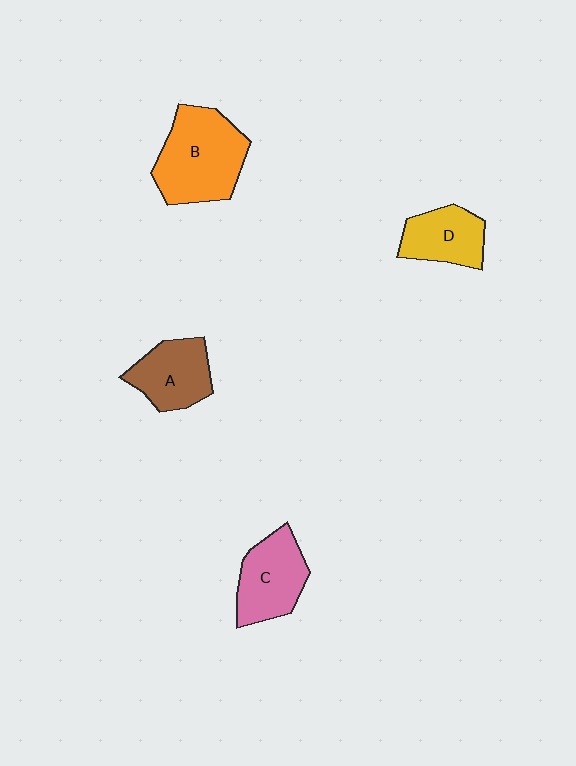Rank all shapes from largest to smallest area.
From largest to smallest: B (orange), C (pink), A (brown), D (yellow).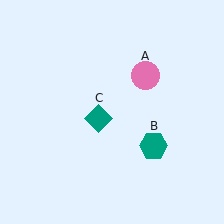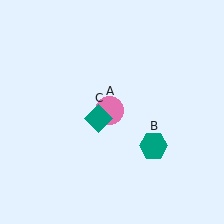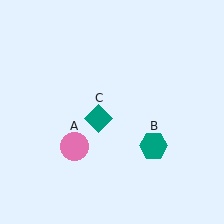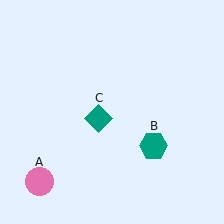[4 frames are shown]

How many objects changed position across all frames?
1 object changed position: pink circle (object A).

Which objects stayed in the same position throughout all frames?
Teal hexagon (object B) and teal diamond (object C) remained stationary.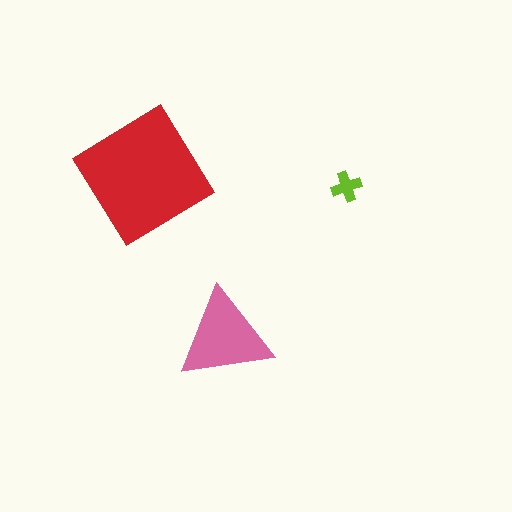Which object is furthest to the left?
The red diamond is leftmost.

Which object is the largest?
The red diamond.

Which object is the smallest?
The lime cross.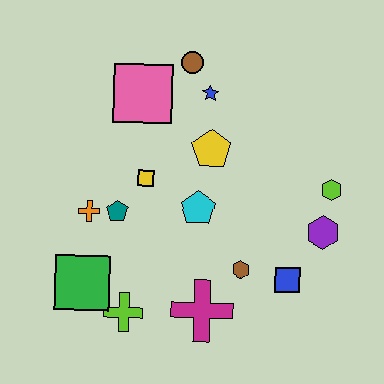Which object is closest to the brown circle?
The blue star is closest to the brown circle.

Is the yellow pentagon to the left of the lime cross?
No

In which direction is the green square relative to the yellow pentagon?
The green square is below the yellow pentagon.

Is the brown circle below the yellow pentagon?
No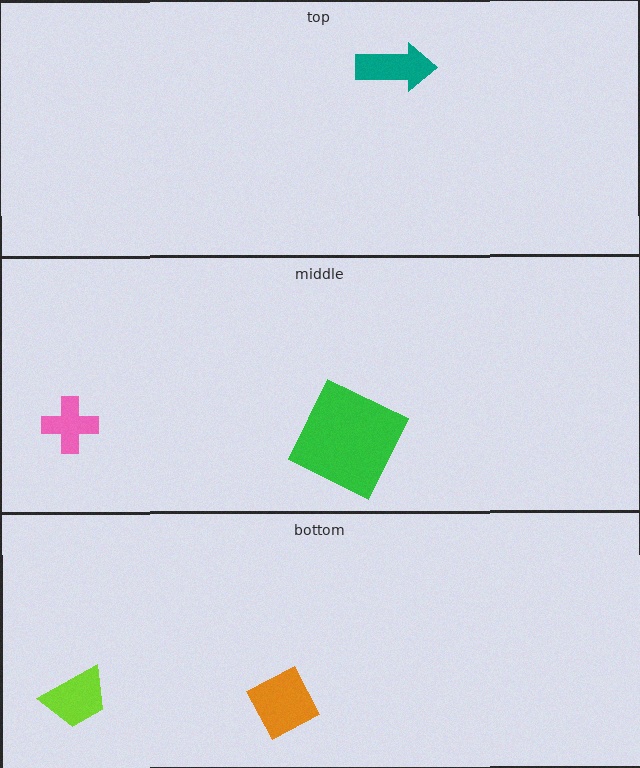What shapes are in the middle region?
The green square, the pink cross.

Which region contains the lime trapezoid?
The bottom region.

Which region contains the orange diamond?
The bottom region.